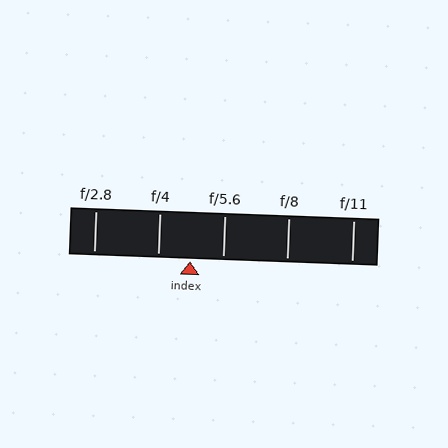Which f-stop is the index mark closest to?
The index mark is closest to f/4.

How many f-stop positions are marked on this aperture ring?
There are 5 f-stop positions marked.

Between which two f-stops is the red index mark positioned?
The index mark is between f/4 and f/5.6.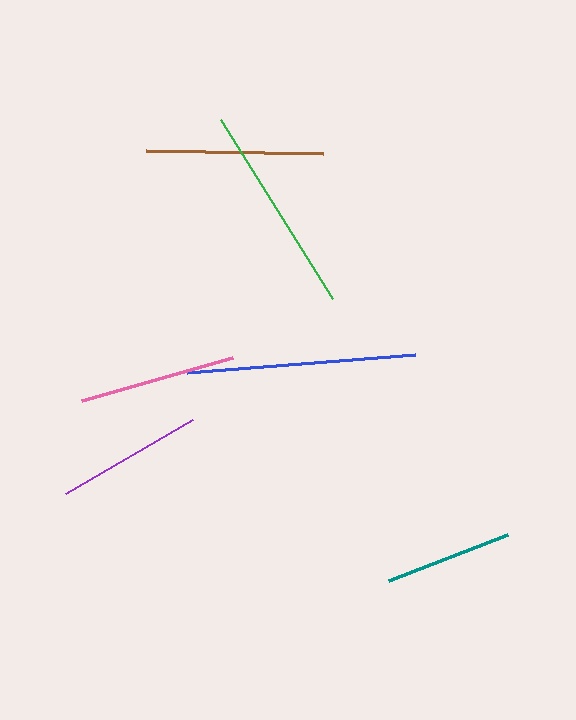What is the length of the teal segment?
The teal segment is approximately 127 pixels long.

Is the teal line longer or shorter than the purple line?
The purple line is longer than the teal line.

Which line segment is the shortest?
The teal line is the shortest at approximately 127 pixels.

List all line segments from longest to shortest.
From longest to shortest: blue, green, brown, pink, purple, teal.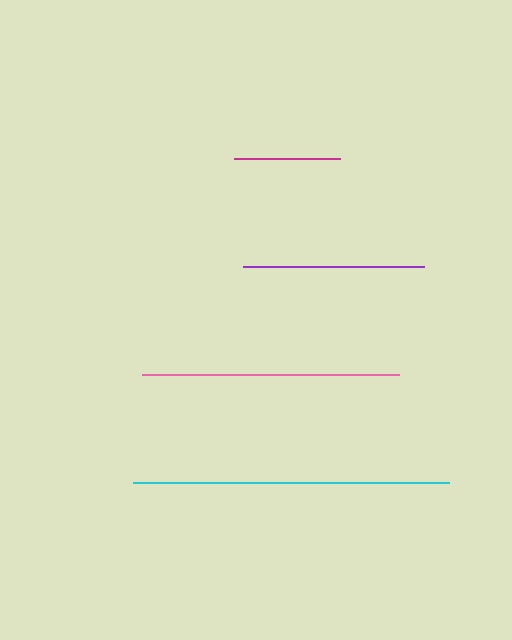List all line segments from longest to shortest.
From longest to shortest: cyan, pink, purple, magenta.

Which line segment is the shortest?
The magenta line is the shortest at approximately 106 pixels.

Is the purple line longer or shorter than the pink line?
The pink line is longer than the purple line.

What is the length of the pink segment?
The pink segment is approximately 257 pixels long.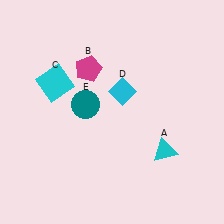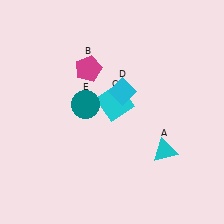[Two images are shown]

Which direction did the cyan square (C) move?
The cyan square (C) moved right.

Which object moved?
The cyan square (C) moved right.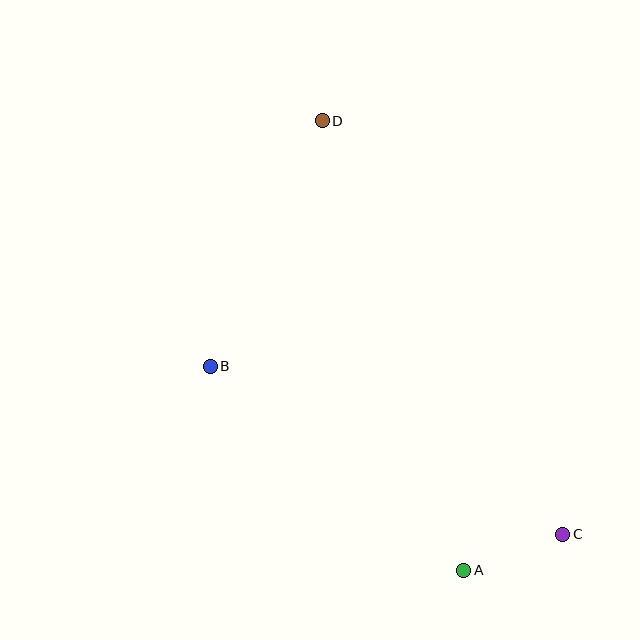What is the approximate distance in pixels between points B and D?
The distance between B and D is approximately 270 pixels.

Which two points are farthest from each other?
Points C and D are farthest from each other.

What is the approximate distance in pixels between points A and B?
The distance between A and B is approximately 325 pixels.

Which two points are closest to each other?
Points A and C are closest to each other.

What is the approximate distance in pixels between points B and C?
The distance between B and C is approximately 390 pixels.